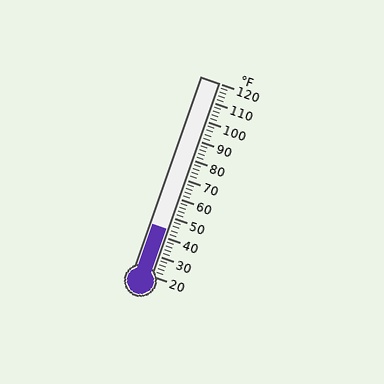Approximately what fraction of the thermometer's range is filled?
The thermometer is filled to approximately 25% of its range.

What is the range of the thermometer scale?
The thermometer scale ranges from 20°F to 120°F.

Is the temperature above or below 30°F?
The temperature is above 30°F.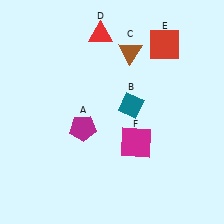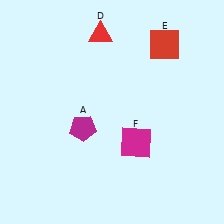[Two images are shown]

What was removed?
The teal diamond (B), the brown triangle (C) were removed in Image 2.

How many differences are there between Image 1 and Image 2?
There are 2 differences between the two images.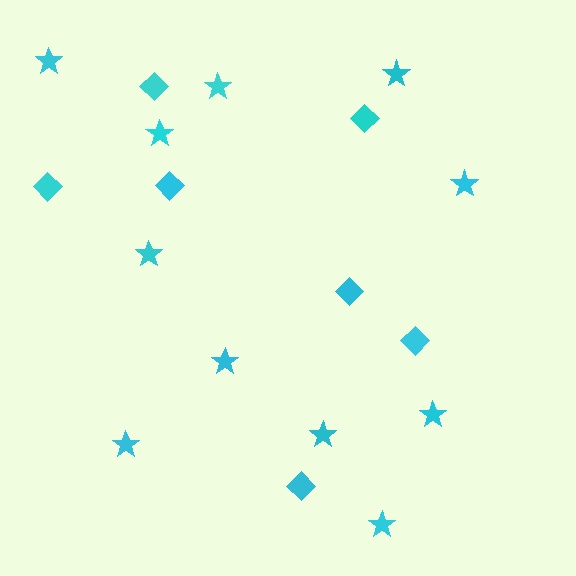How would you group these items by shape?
There are 2 groups: one group of diamonds (7) and one group of stars (11).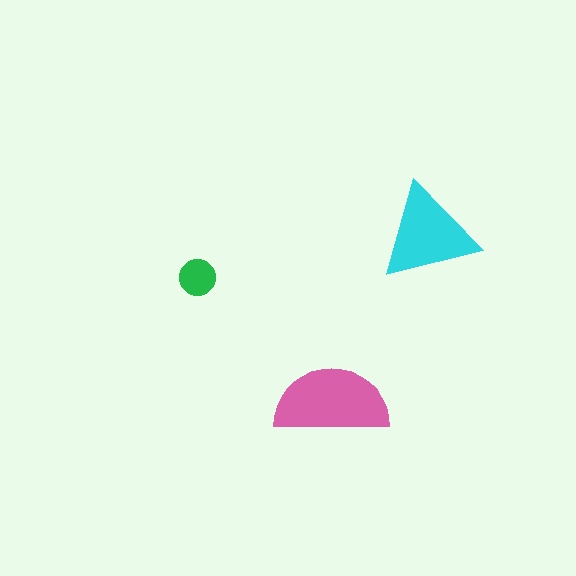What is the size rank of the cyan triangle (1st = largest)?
2nd.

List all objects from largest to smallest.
The pink semicircle, the cyan triangle, the green circle.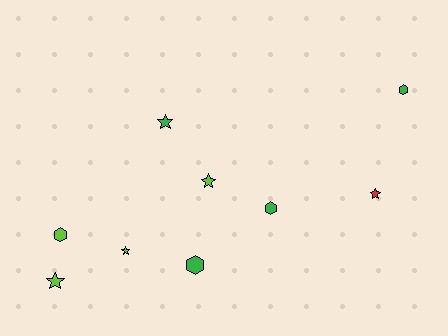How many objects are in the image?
There are 9 objects.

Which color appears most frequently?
Green, with 4 objects.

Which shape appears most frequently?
Star, with 5 objects.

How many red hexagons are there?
There are no red hexagons.